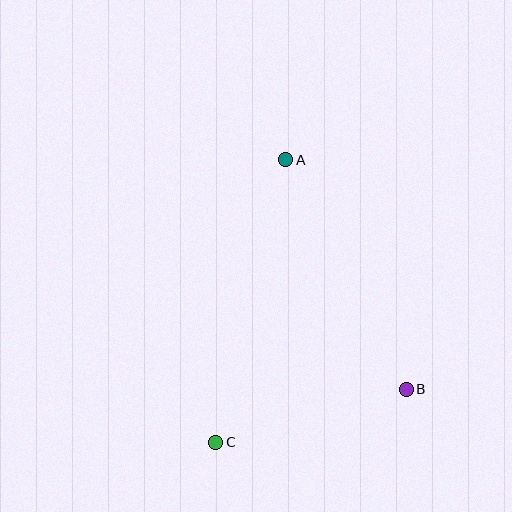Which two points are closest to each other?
Points B and C are closest to each other.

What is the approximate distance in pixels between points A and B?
The distance between A and B is approximately 259 pixels.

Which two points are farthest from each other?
Points A and C are farthest from each other.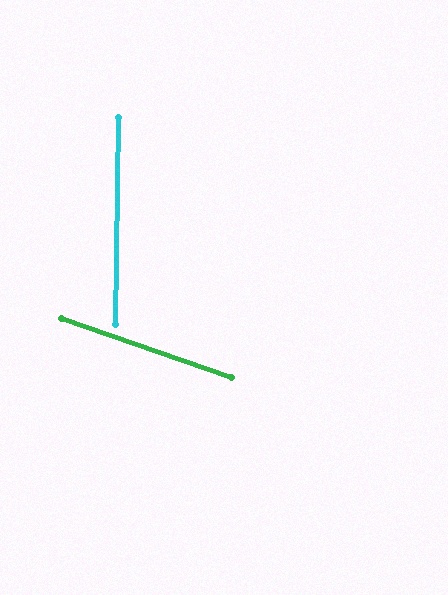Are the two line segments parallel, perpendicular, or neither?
Neither parallel nor perpendicular — they differ by about 72°.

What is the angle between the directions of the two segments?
Approximately 72 degrees.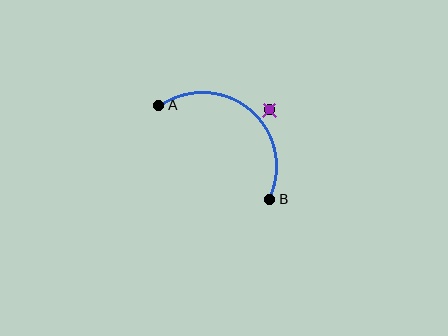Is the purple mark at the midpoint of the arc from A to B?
No — the purple mark does not lie on the arc at all. It sits slightly outside the curve.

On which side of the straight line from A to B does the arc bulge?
The arc bulges above and to the right of the straight line connecting A and B.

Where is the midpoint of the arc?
The arc midpoint is the point on the curve farthest from the straight line joining A and B. It sits above and to the right of that line.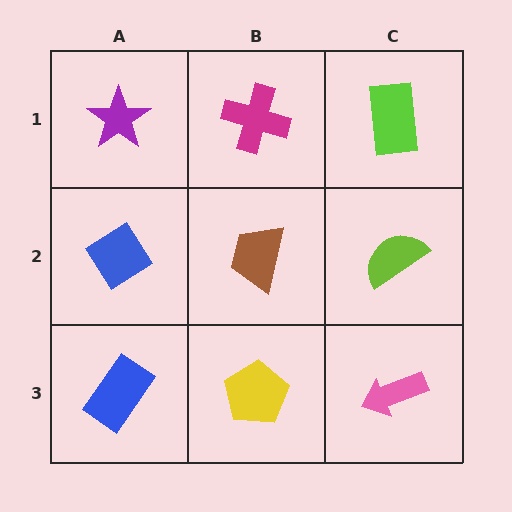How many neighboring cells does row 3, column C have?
2.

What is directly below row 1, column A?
A blue diamond.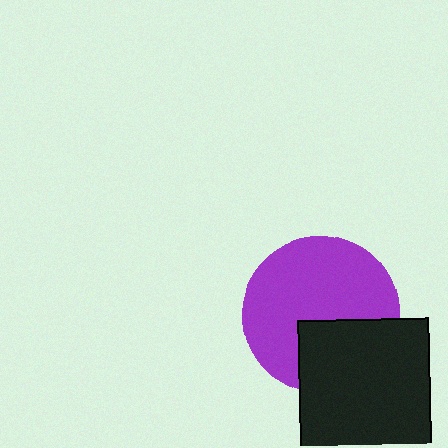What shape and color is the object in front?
The object in front is a black rectangle.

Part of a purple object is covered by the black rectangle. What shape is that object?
It is a circle.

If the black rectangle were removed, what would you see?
You would see the complete purple circle.